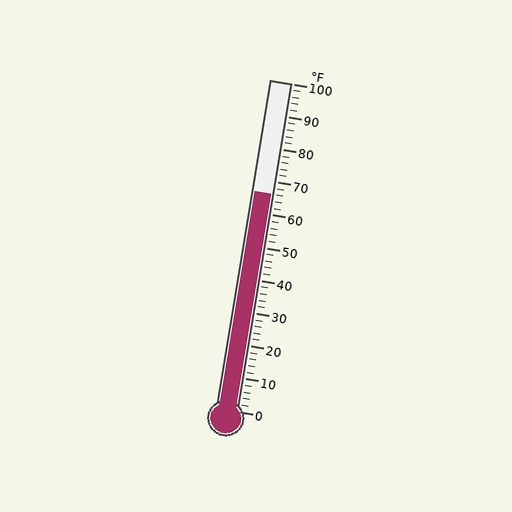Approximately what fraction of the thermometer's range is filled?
The thermometer is filled to approximately 65% of its range.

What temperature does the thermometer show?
The thermometer shows approximately 66°F.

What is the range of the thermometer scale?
The thermometer scale ranges from 0°F to 100°F.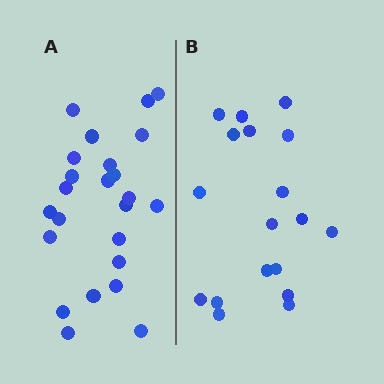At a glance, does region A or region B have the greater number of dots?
Region A (the left region) has more dots.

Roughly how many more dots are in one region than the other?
Region A has about 6 more dots than region B.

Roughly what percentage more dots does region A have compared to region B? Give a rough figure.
About 35% more.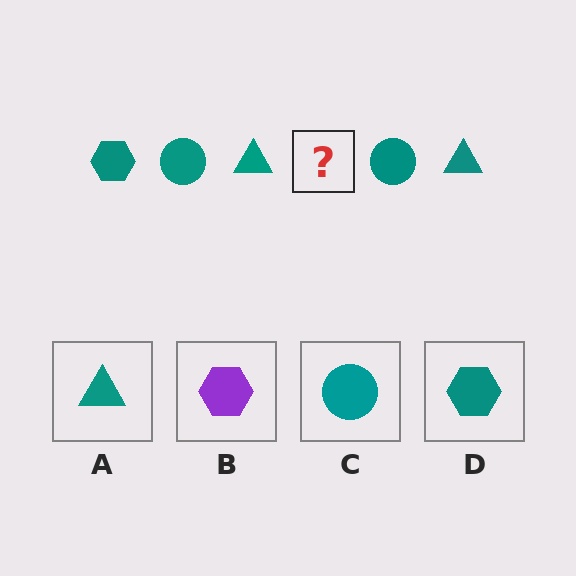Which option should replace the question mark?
Option D.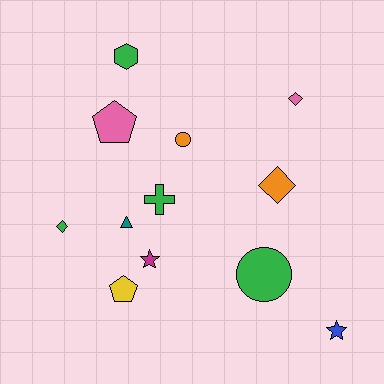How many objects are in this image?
There are 12 objects.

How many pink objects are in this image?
There are 2 pink objects.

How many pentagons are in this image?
There are 2 pentagons.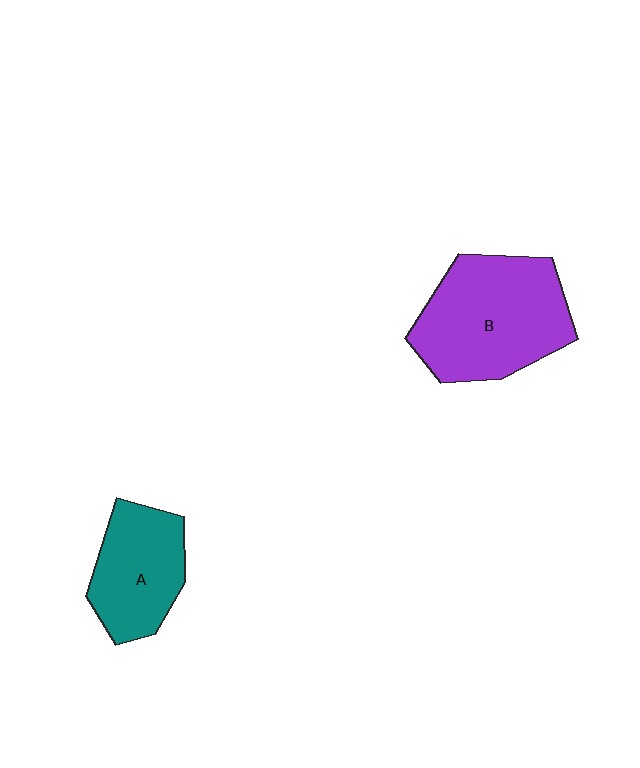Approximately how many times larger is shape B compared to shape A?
Approximately 1.5 times.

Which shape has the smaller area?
Shape A (teal).